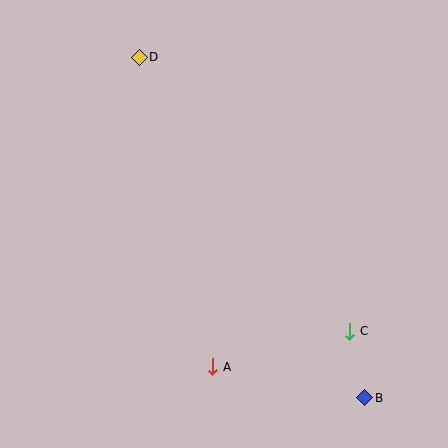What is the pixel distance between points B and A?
The distance between B and A is 155 pixels.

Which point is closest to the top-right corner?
Point D is closest to the top-right corner.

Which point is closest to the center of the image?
Point A at (213, 367) is closest to the center.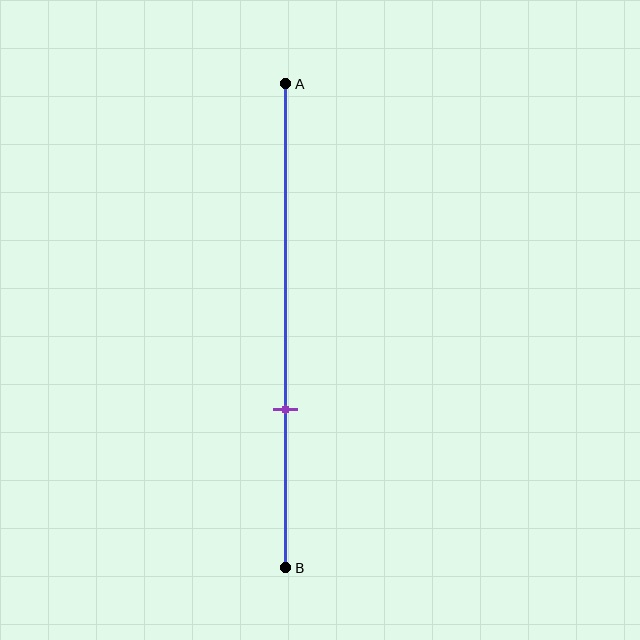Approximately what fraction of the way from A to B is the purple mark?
The purple mark is approximately 65% of the way from A to B.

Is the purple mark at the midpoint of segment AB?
No, the mark is at about 65% from A, not at the 50% midpoint.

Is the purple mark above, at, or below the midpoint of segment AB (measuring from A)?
The purple mark is below the midpoint of segment AB.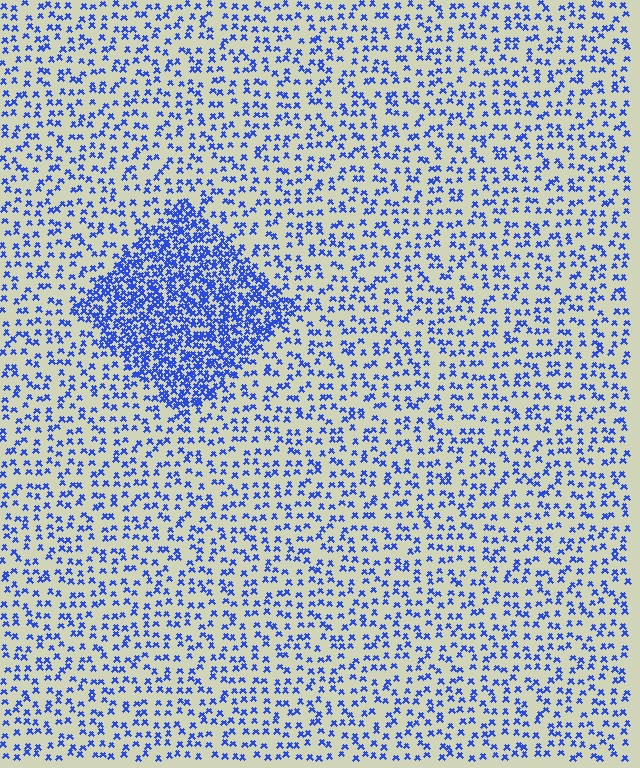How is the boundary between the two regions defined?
The boundary is defined by a change in element density (approximately 2.7x ratio). All elements are the same color, size, and shape.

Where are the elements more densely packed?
The elements are more densely packed inside the diamond boundary.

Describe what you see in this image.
The image contains small blue elements arranged at two different densities. A diamond-shaped region is visible where the elements are more densely packed than the surrounding area.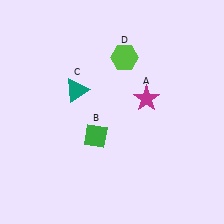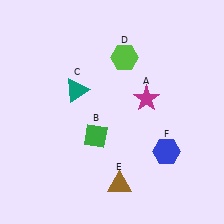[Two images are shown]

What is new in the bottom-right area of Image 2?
A blue hexagon (F) was added in the bottom-right area of Image 2.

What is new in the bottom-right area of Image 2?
A brown triangle (E) was added in the bottom-right area of Image 2.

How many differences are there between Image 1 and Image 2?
There are 2 differences between the two images.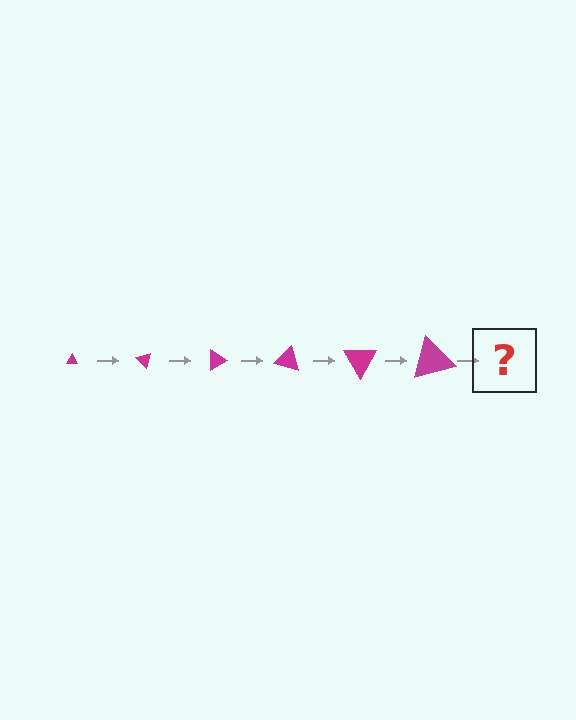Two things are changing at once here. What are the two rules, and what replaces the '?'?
The two rules are that the triangle grows larger each step and it rotates 45 degrees each step. The '?' should be a triangle, larger than the previous one and rotated 270 degrees from the start.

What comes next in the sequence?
The next element should be a triangle, larger than the previous one and rotated 270 degrees from the start.